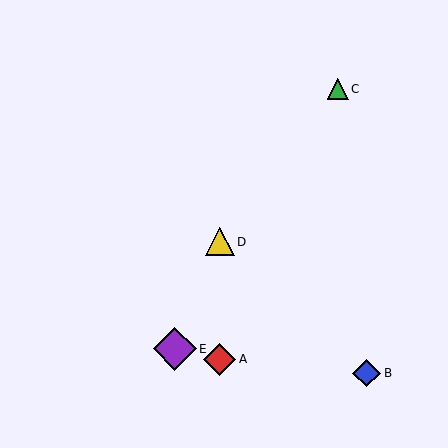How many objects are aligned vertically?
2 objects (A, D) are aligned vertically.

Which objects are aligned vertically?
Objects A, D are aligned vertically.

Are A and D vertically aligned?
Yes, both are at x≈220.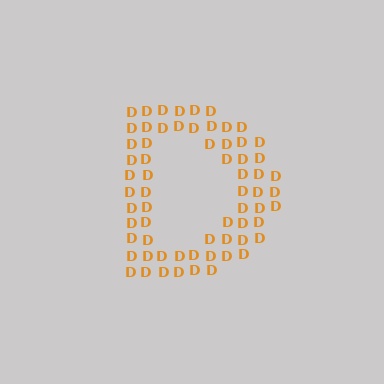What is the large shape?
The large shape is the letter D.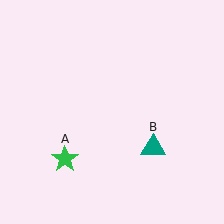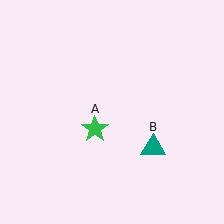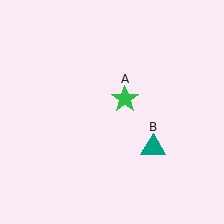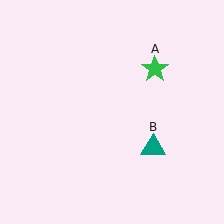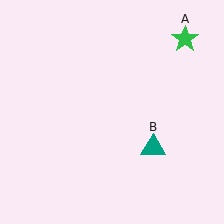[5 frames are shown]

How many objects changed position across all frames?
1 object changed position: green star (object A).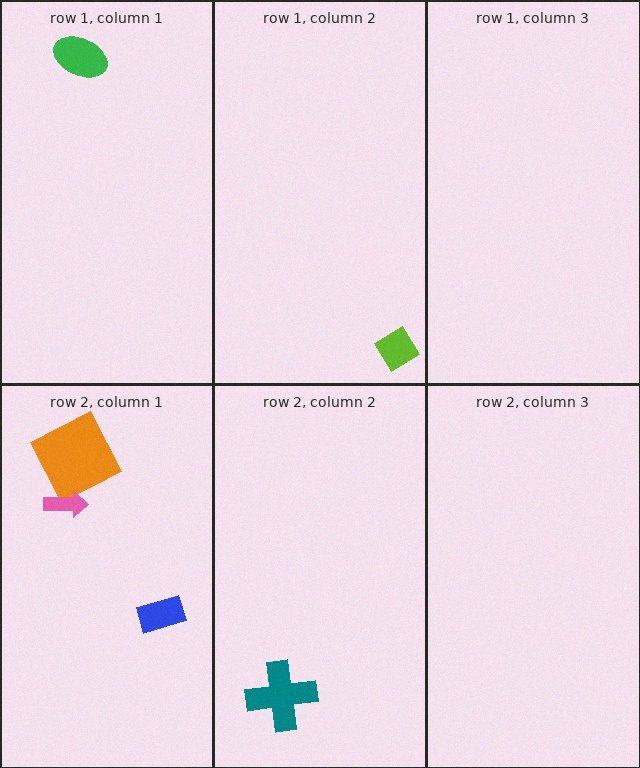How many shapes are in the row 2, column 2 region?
1.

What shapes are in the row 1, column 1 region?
The green ellipse.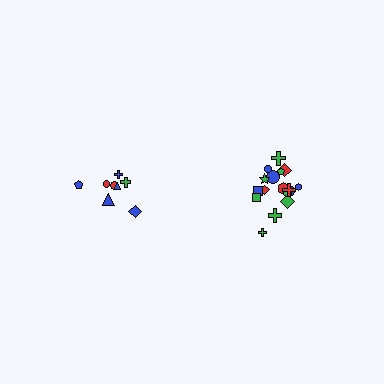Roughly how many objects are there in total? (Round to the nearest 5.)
Roughly 25 objects in total.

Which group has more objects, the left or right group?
The right group.